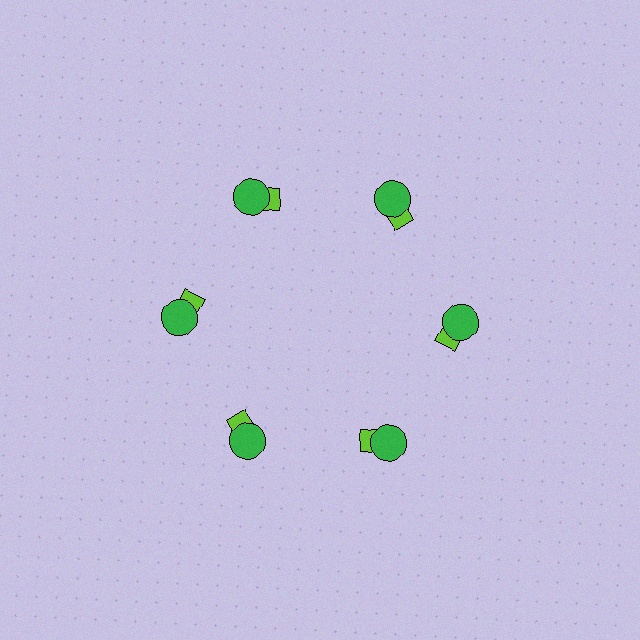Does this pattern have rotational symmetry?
Yes, this pattern has 6-fold rotational symmetry. It looks the same after rotating 60 degrees around the center.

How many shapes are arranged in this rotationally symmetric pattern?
There are 12 shapes, arranged in 6 groups of 2.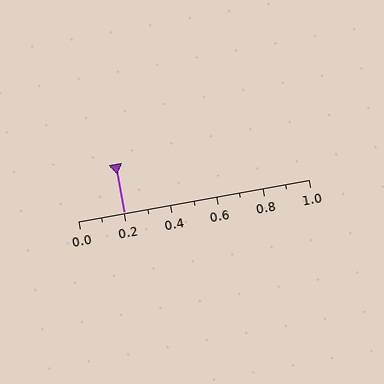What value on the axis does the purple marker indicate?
The marker indicates approximately 0.2.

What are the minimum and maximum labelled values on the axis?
The axis runs from 0.0 to 1.0.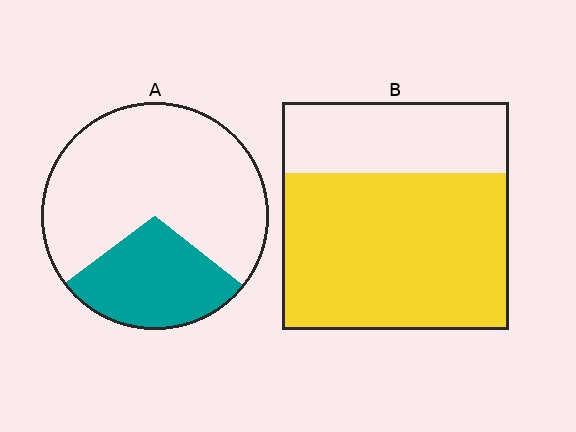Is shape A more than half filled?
No.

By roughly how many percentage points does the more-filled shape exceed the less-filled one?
By roughly 40 percentage points (B over A).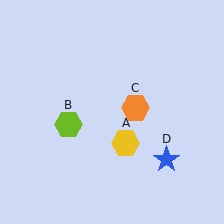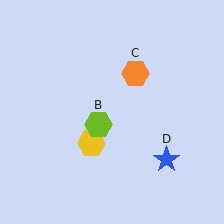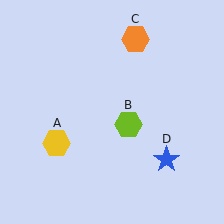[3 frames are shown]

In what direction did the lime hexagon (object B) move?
The lime hexagon (object B) moved right.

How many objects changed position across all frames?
3 objects changed position: yellow hexagon (object A), lime hexagon (object B), orange hexagon (object C).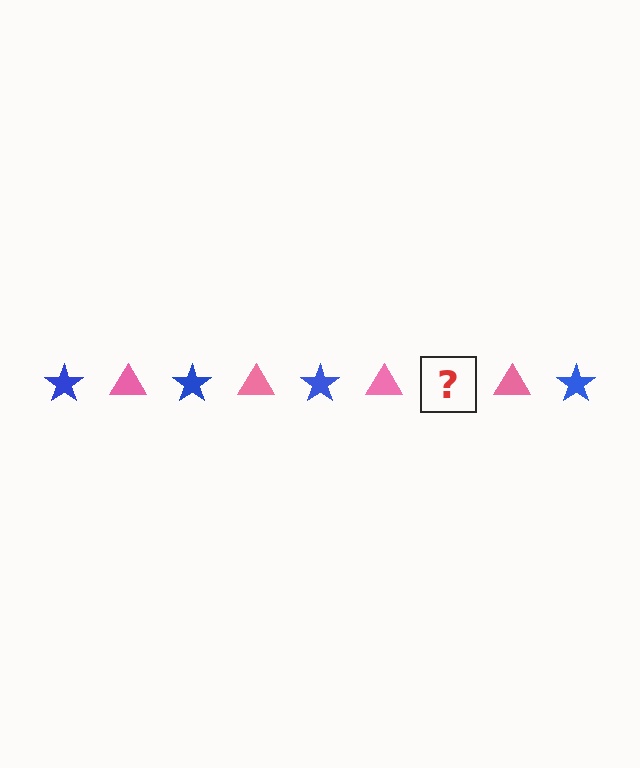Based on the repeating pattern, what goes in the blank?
The blank should be a blue star.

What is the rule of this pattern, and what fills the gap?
The rule is that the pattern alternates between blue star and pink triangle. The gap should be filled with a blue star.